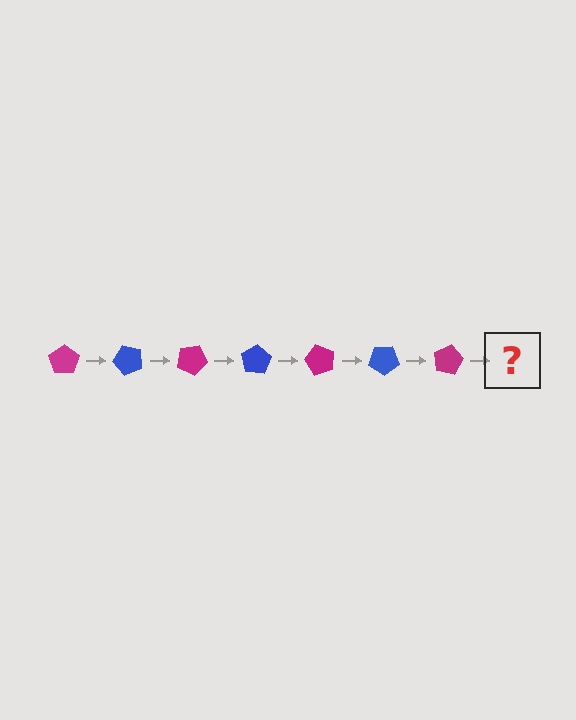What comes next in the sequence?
The next element should be a blue pentagon, rotated 350 degrees from the start.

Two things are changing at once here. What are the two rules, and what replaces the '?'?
The two rules are that it rotates 50 degrees each step and the color cycles through magenta and blue. The '?' should be a blue pentagon, rotated 350 degrees from the start.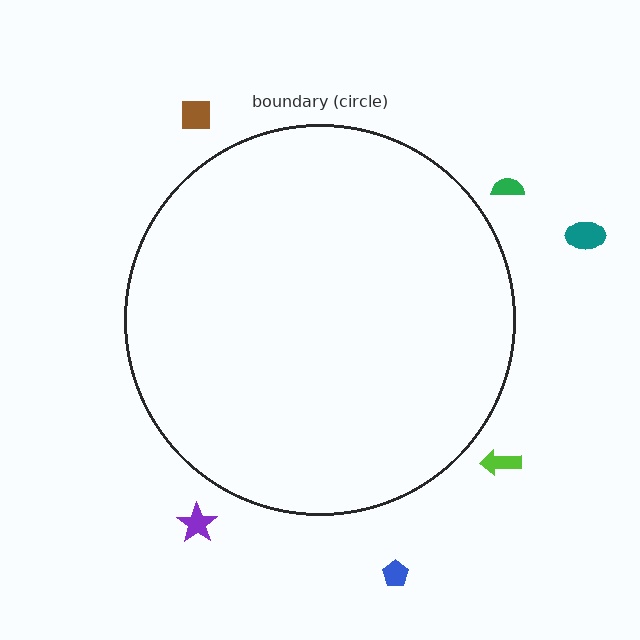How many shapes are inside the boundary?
0 inside, 6 outside.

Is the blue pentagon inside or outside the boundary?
Outside.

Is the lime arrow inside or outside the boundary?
Outside.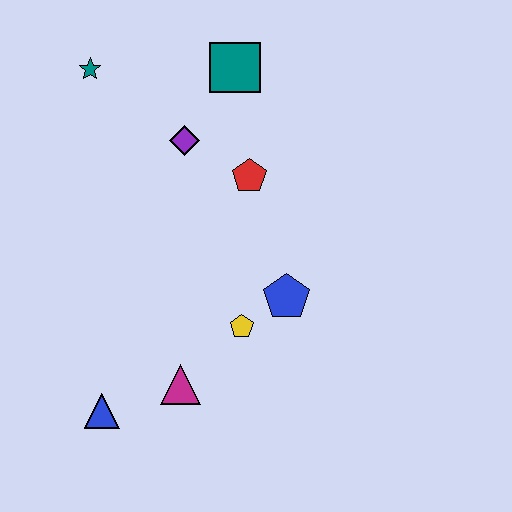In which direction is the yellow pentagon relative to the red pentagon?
The yellow pentagon is below the red pentagon.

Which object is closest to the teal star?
The purple diamond is closest to the teal star.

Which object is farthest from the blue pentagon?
The teal star is farthest from the blue pentagon.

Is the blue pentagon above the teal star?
No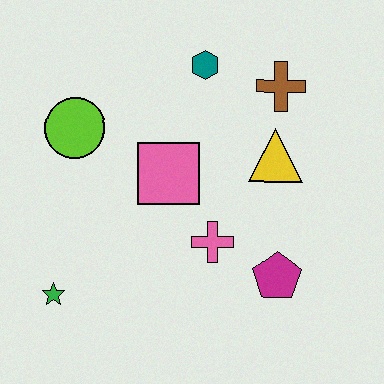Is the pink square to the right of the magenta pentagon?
No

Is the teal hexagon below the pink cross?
No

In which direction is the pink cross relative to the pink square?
The pink cross is below the pink square.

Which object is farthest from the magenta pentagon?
The lime circle is farthest from the magenta pentagon.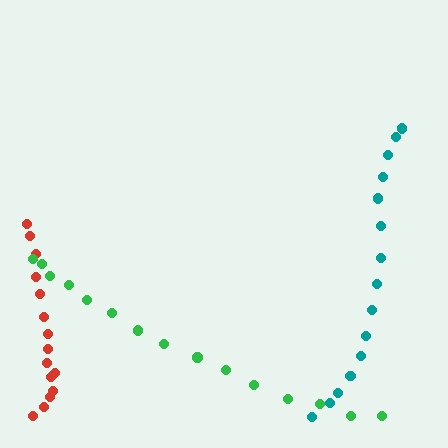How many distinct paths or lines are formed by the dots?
There are 3 distinct paths.